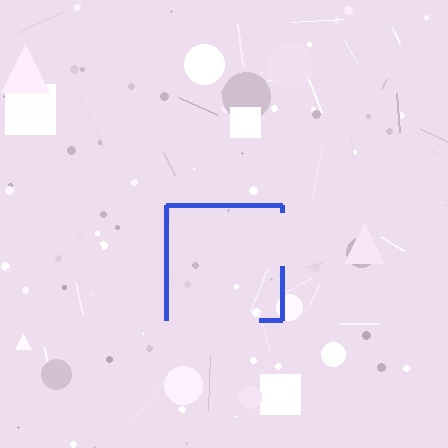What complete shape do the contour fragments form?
The contour fragments form a square.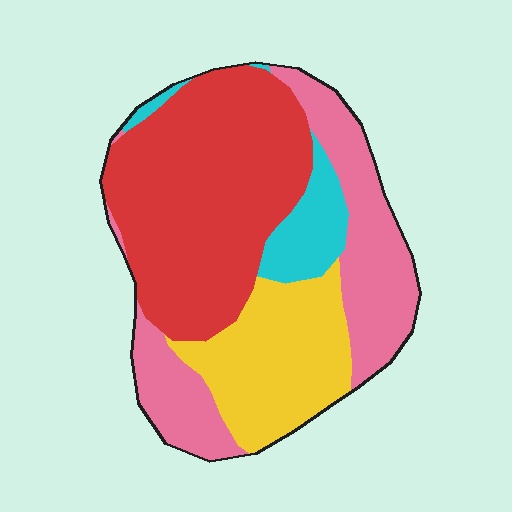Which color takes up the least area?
Cyan, at roughly 10%.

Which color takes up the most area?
Red, at roughly 45%.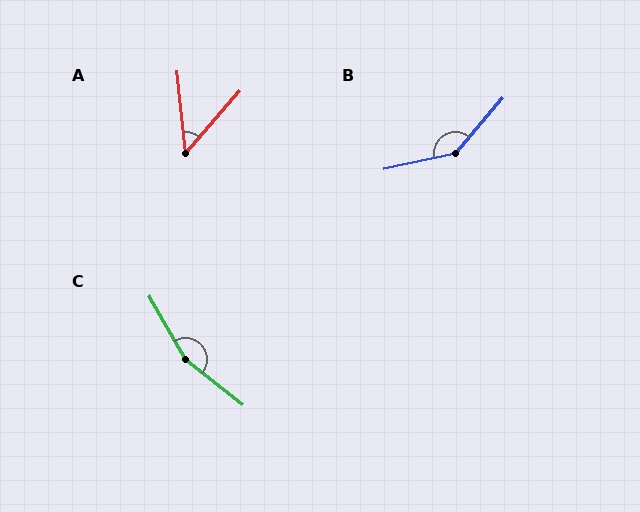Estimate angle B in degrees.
Approximately 143 degrees.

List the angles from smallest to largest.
A (47°), B (143°), C (158°).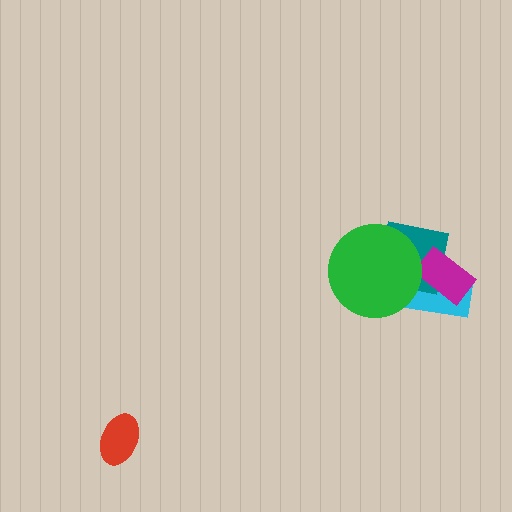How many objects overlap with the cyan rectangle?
3 objects overlap with the cyan rectangle.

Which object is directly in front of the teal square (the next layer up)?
The magenta rectangle is directly in front of the teal square.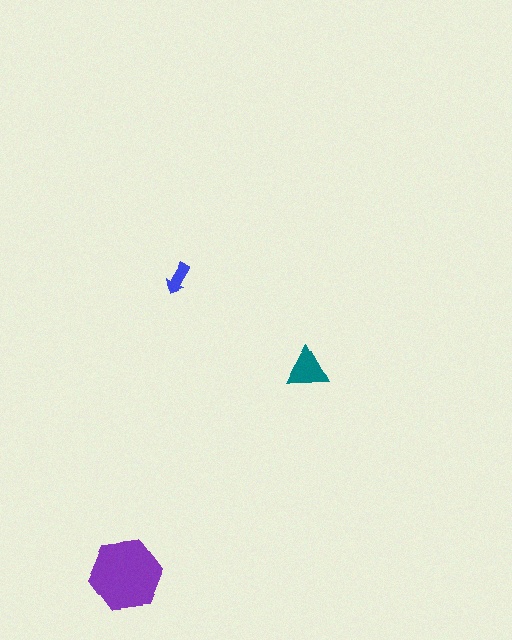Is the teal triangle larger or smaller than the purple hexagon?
Smaller.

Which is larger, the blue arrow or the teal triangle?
The teal triangle.